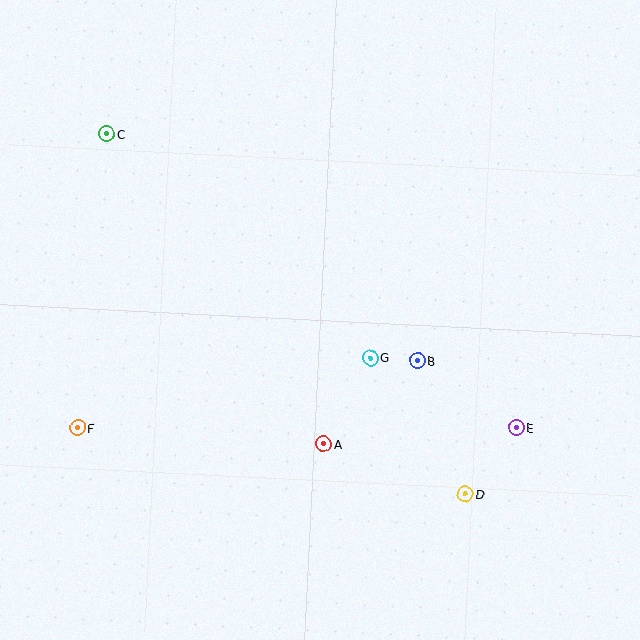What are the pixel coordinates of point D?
Point D is at (465, 494).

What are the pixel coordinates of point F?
Point F is at (78, 428).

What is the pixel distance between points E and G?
The distance between E and G is 162 pixels.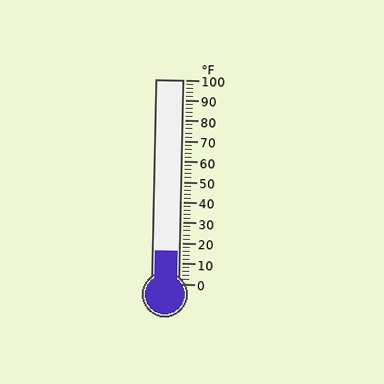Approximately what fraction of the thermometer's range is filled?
The thermometer is filled to approximately 15% of its range.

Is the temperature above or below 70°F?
The temperature is below 70°F.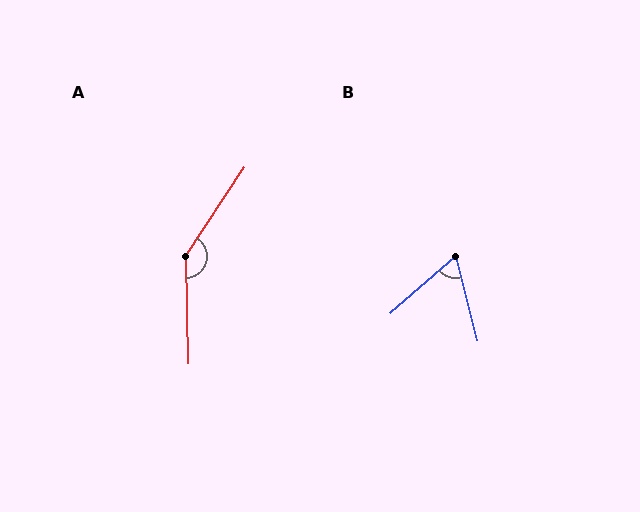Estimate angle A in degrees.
Approximately 145 degrees.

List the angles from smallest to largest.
B (63°), A (145°).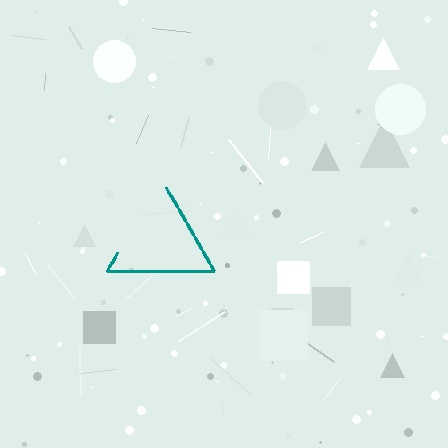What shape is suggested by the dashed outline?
The dashed outline suggests a triangle.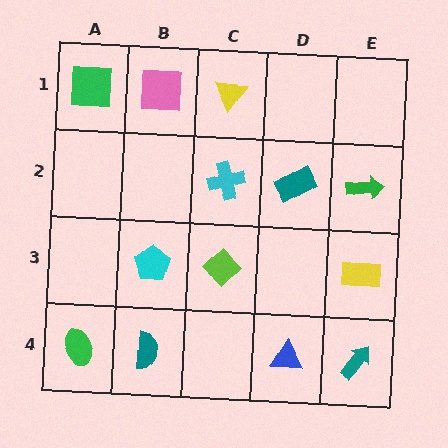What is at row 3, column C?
A lime diamond.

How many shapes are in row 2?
3 shapes.